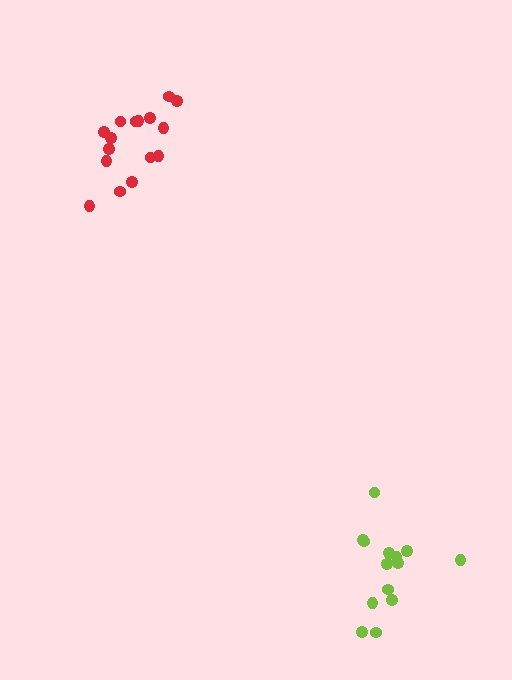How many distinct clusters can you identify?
There are 2 distinct clusters.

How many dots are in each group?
Group 1: 16 dots, Group 2: 14 dots (30 total).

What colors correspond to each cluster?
The clusters are colored: red, lime.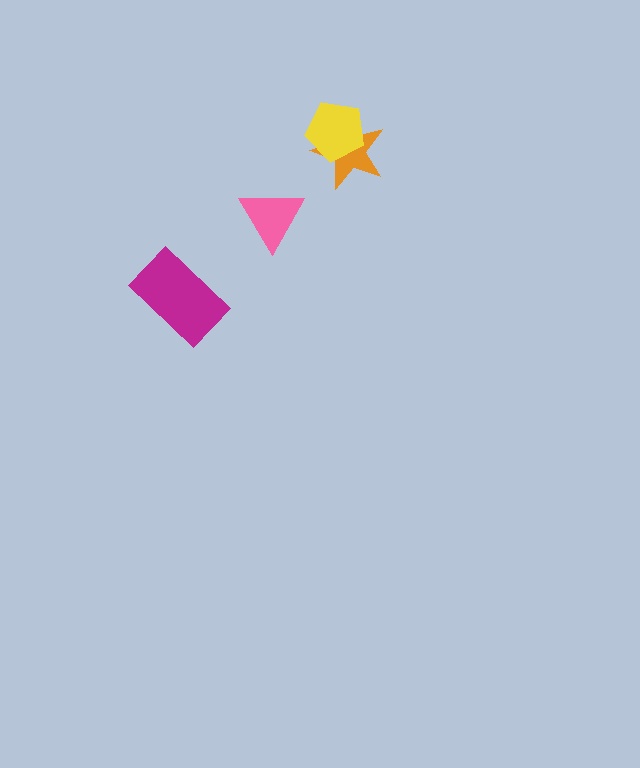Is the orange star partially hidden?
Yes, it is partially covered by another shape.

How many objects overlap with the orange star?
1 object overlaps with the orange star.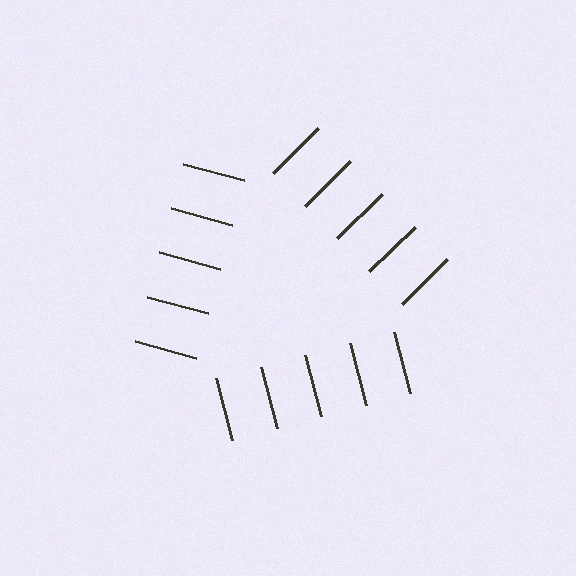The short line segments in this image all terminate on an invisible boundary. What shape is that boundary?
An illusory triangle — the line segments terminate on its edges but no continuous stroke is drawn.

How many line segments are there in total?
15 — 5 along each of the 3 edges.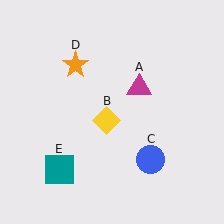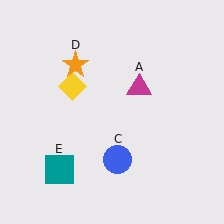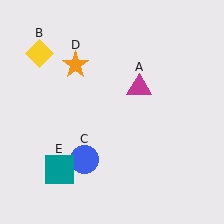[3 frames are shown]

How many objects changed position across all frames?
2 objects changed position: yellow diamond (object B), blue circle (object C).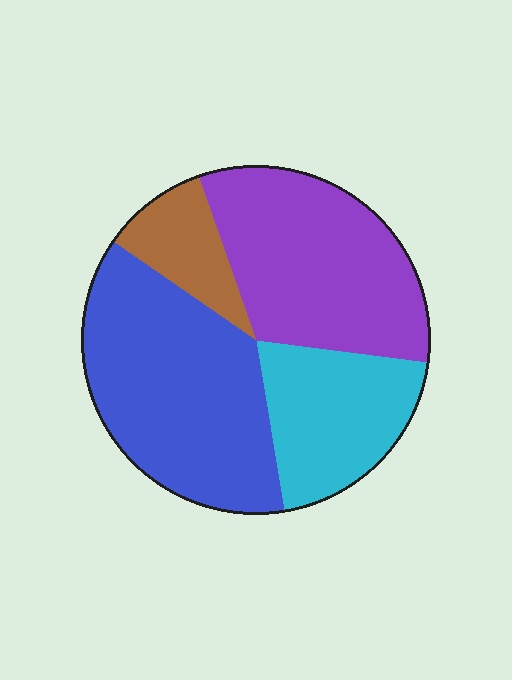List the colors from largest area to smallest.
From largest to smallest: blue, purple, cyan, brown.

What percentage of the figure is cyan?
Cyan covers about 20% of the figure.